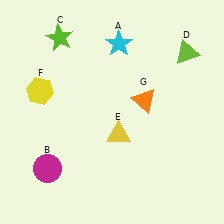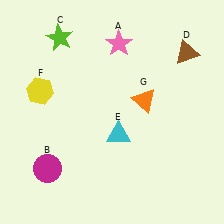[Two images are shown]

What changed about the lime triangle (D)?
In Image 1, D is lime. In Image 2, it changed to brown.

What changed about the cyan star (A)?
In Image 1, A is cyan. In Image 2, it changed to pink.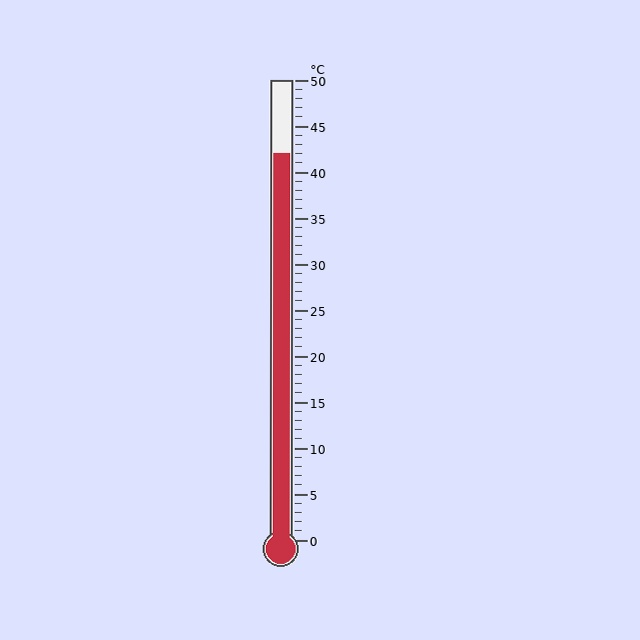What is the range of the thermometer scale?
The thermometer scale ranges from 0°C to 50°C.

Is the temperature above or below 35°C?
The temperature is above 35°C.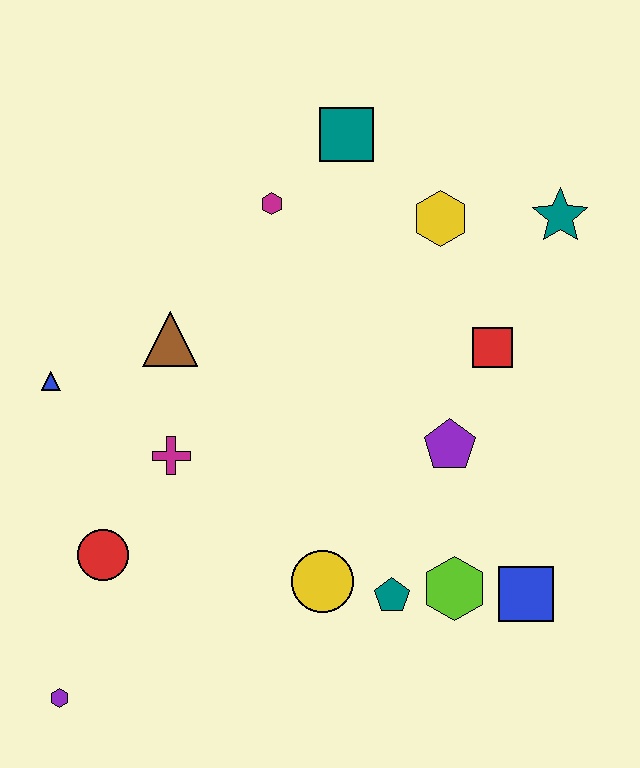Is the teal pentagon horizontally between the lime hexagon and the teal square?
Yes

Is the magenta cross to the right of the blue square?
No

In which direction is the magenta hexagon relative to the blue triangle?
The magenta hexagon is to the right of the blue triangle.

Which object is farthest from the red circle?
The teal star is farthest from the red circle.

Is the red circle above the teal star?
No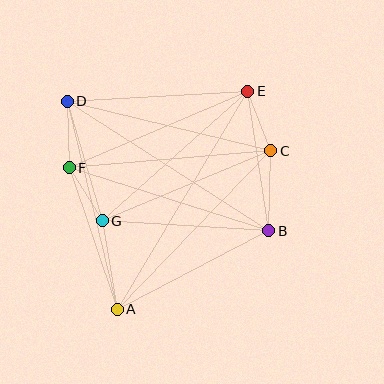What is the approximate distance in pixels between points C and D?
The distance between C and D is approximately 210 pixels.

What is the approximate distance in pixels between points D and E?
The distance between D and E is approximately 181 pixels.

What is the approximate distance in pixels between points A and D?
The distance between A and D is approximately 214 pixels.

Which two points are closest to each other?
Points F and G are closest to each other.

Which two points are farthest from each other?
Points A and E are farthest from each other.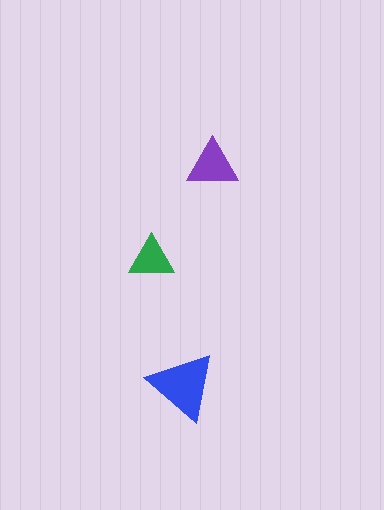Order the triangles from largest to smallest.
the blue one, the purple one, the green one.